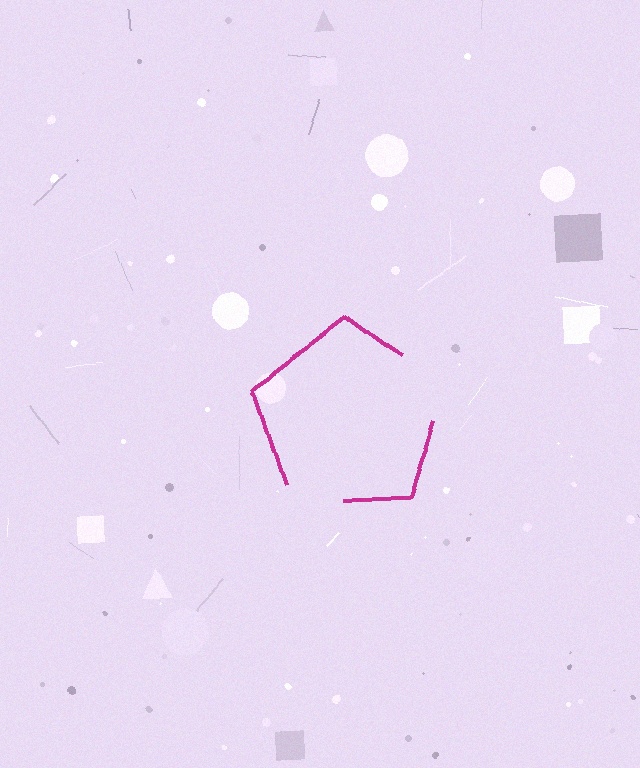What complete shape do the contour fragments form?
The contour fragments form a pentagon.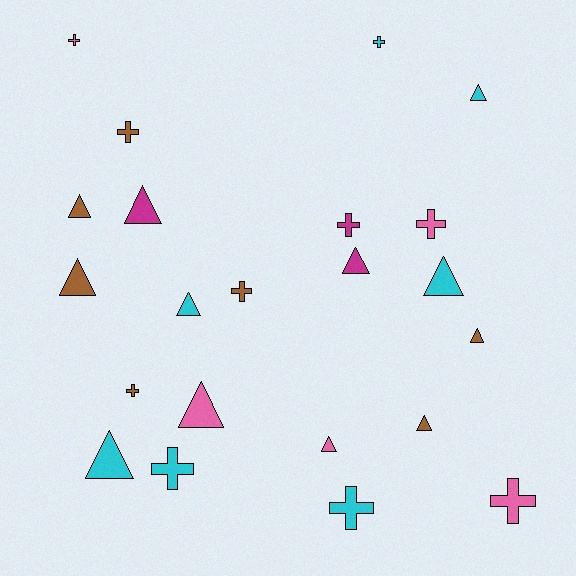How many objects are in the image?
There are 22 objects.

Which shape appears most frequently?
Triangle, with 12 objects.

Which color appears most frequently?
Cyan, with 7 objects.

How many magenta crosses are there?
There is 1 magenta cross.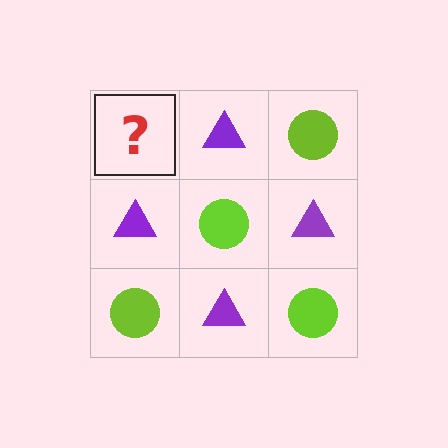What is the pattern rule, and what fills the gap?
The rule is that it alternates lime circle and purple triangle in a checkerboard pattern. The gap should be filled with a lime circle.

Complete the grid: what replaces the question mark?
The question mark should be replaced with a lime circle.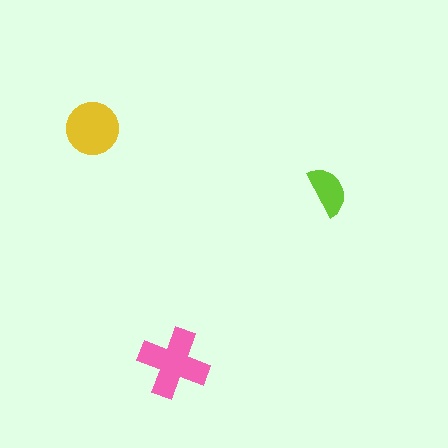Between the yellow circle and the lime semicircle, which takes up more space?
The yellow circle.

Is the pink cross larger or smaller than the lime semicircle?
Larger.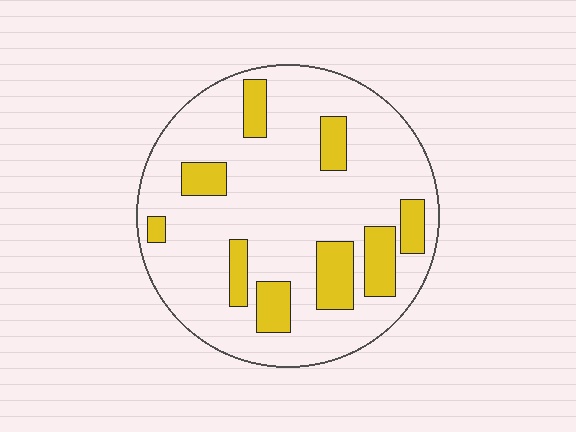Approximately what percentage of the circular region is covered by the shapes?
Approximately 20%.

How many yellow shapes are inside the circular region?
9.